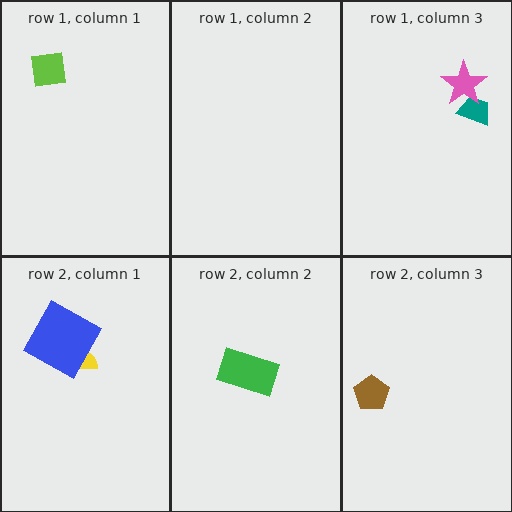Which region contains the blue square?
The row 2, column 1 region.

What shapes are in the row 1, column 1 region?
The lime square.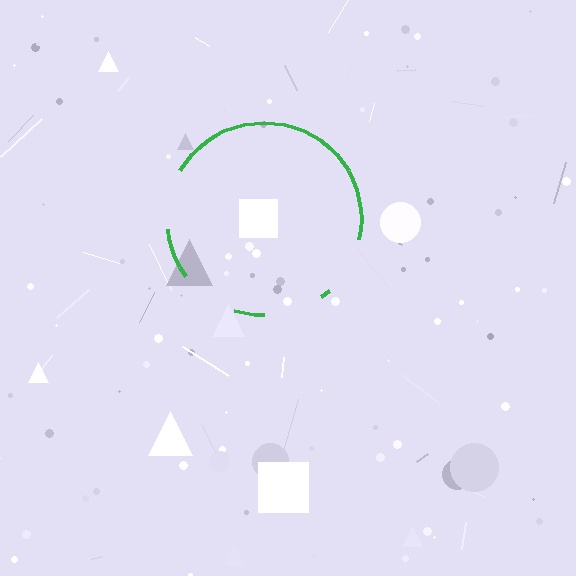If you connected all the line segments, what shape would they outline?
They would outline a circle.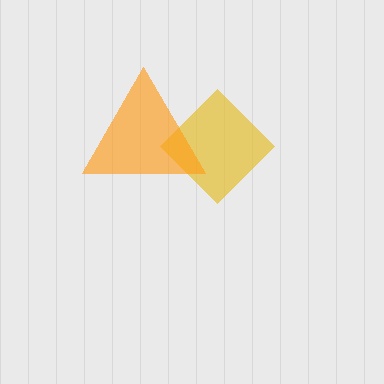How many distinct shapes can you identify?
There are 2 distinct shapes: a yellow diamond, an orange triangle.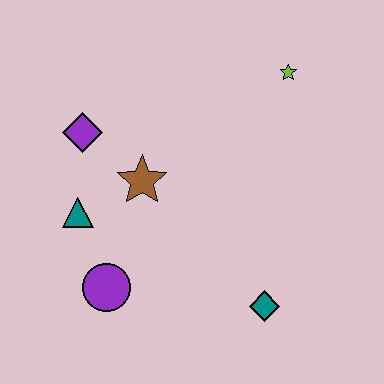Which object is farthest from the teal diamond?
The purple diamond is farthest from the teal diamond.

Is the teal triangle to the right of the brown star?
No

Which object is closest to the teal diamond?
The purple circle is closest to the teal diamond.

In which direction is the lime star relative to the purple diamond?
The lime star is to the right of the purple diamond.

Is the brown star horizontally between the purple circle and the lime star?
Yes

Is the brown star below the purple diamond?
Yes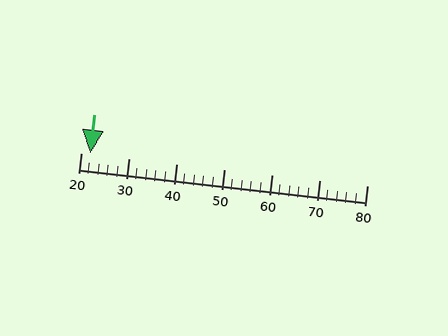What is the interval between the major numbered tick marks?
The major tick marks are spaced 10 units apart.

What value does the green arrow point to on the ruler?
The green arrow points to approximately 22.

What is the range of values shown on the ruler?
The ruler shows values from 20 to 80.